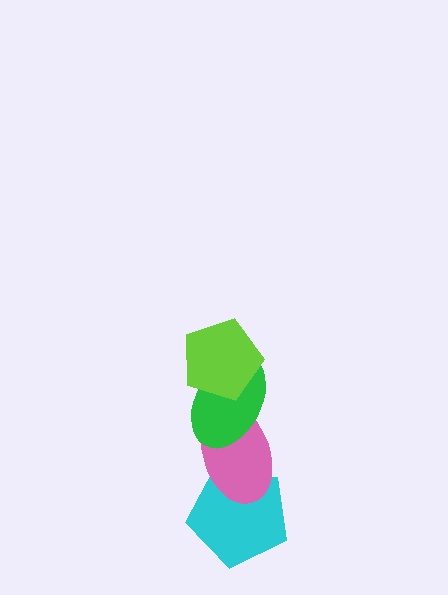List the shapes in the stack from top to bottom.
From top to bottom: the lime pentagon, the green ellipse, the pink ellipse, the cyan pentagon.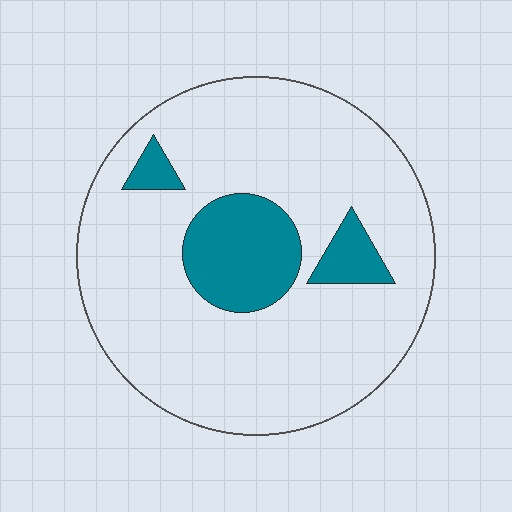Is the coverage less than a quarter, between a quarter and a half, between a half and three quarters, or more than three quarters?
Less than a quarter.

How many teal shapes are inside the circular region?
3.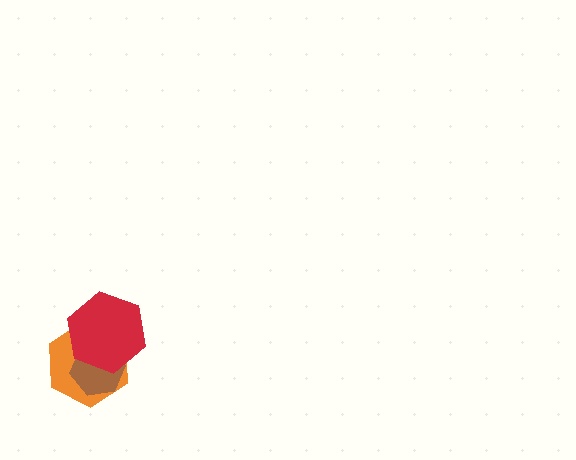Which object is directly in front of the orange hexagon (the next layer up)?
The brown hexagon is directly in front of the orange hexagon.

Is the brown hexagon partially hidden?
Yes, it is partially covered by another shape.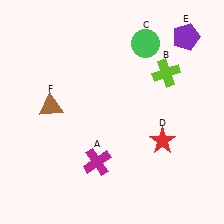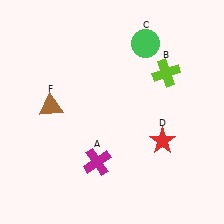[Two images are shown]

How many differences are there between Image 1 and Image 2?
There is 1 difference between the two images.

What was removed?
The purple pentagon (E) was removed in Image 2.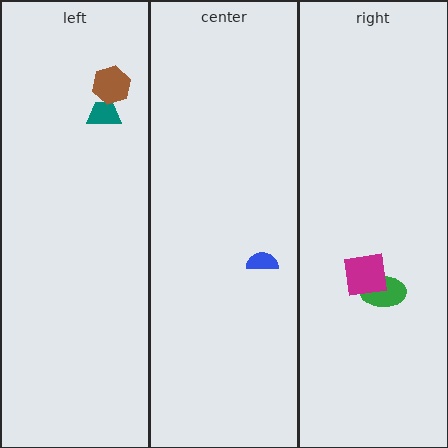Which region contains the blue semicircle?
The center region.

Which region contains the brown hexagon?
The left region.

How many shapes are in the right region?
2.